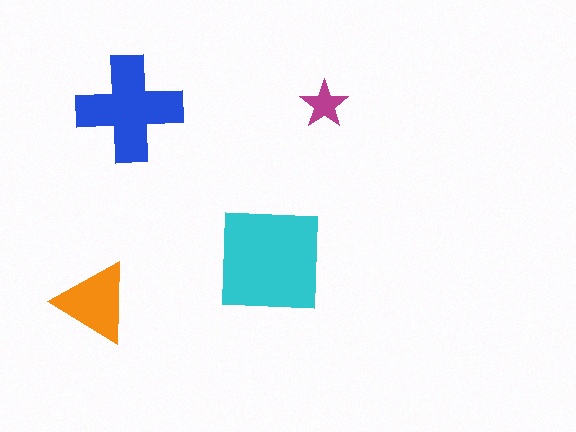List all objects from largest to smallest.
The cyan square, the blue cross, the orange triangle, the magenta star.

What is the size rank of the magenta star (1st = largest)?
4th.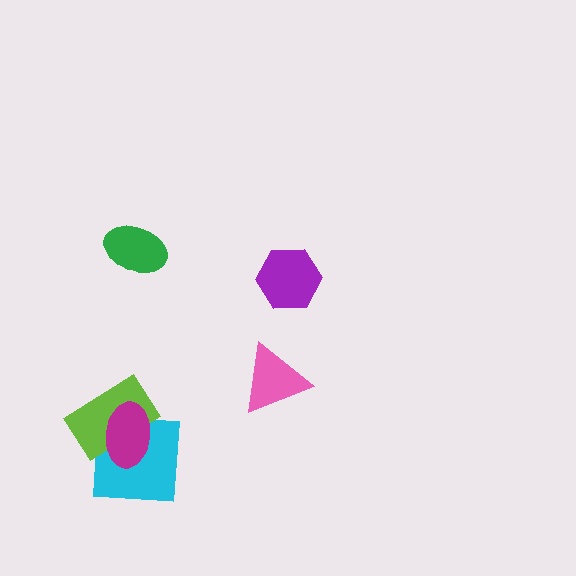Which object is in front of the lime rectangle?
The magenta ellipse is in front of the lime rectangle.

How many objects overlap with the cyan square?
2 objects overlap with the cyan square.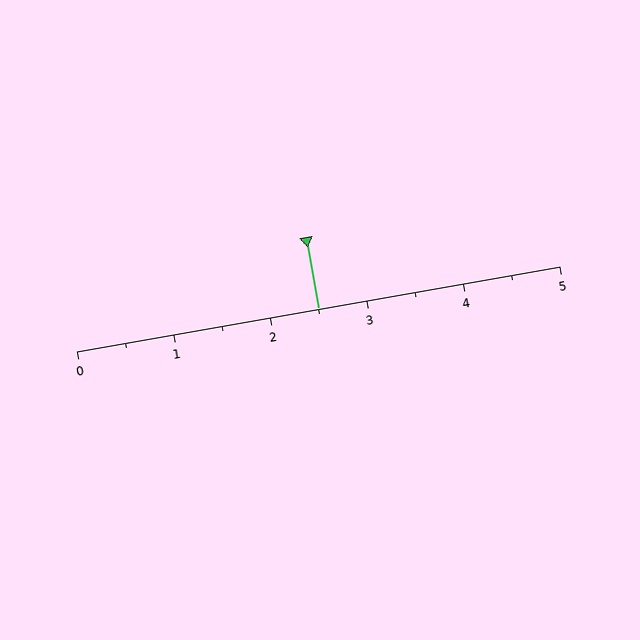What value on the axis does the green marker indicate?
The marker indicates approximately 2.5.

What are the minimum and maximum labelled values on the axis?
The axis runs from 0 to 5.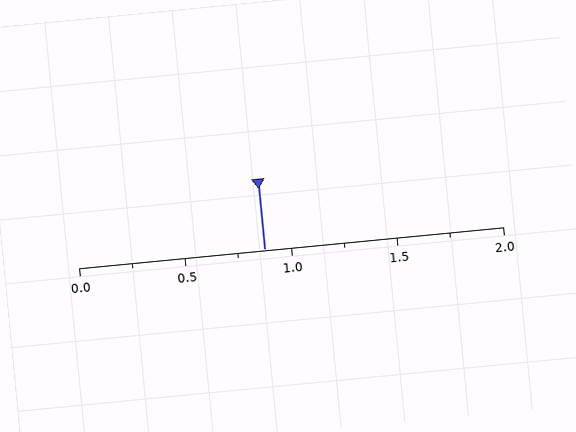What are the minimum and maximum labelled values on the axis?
The axis runs from 0.0 to 2.0.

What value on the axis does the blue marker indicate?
The marker indicates approximately 0.88.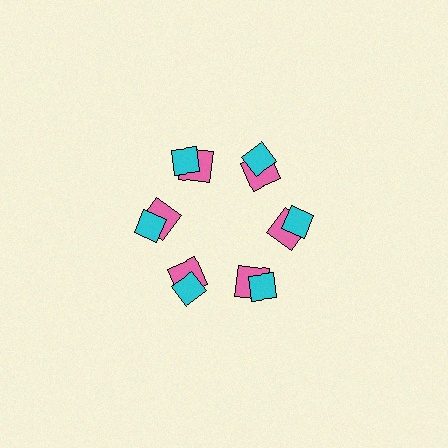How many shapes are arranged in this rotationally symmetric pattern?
There are 12 shapes, arranged in 6 groups of 2.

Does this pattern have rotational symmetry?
Yes, this pattern has 6-fold rotational symmetry. It looks the same after rotating 60 degrees around the center.